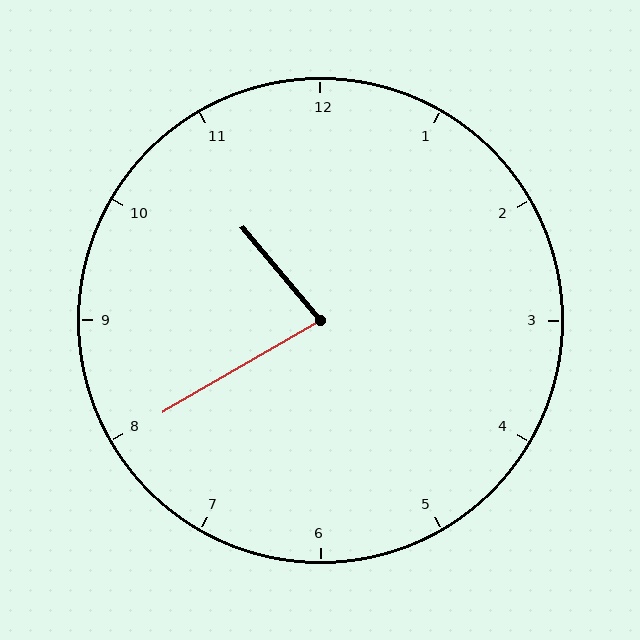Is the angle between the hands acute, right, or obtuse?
It is acute.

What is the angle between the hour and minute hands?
Approximately 80 degrees.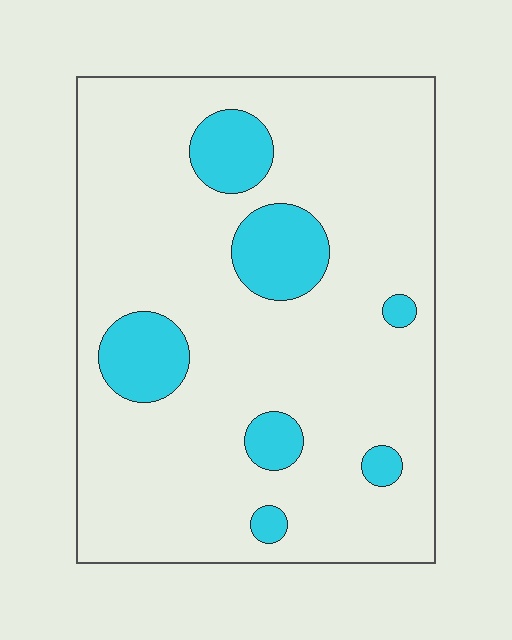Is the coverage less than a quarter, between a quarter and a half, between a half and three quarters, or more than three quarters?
Less than a quarter.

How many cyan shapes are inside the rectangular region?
7.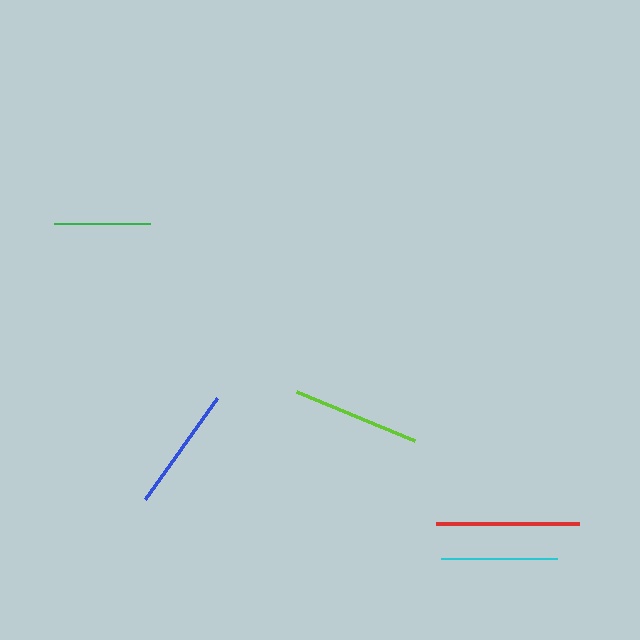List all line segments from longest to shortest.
From longest to shortest: red, lime, blue, cyan, green.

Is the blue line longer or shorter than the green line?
The blue line is longer than the green line.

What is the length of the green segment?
The green segment is approximately 96 pixels long.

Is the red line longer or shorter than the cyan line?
The red line is longer than the cyan line.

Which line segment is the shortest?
The green line is the shortest at approximately 96 pixels.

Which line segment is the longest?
The red line is the longest at approximately 143 pixels.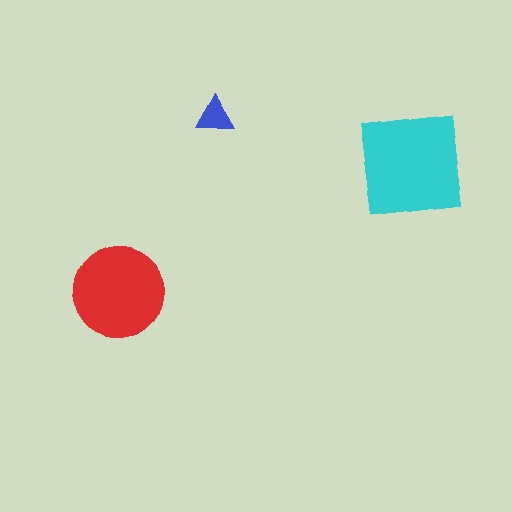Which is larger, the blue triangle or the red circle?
The red circle.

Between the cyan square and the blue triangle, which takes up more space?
The cyan square.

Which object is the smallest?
The blue triangle.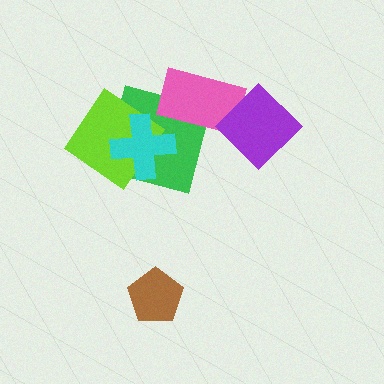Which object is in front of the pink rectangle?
The purple diamond is in front of the pink rectangle.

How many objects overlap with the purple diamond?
1 object overlaps with the purple diamond.